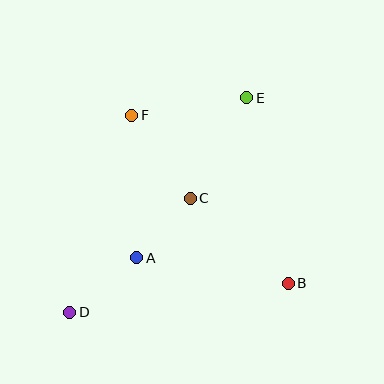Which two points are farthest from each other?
Points D and E are farthest from each other.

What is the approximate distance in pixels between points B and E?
The distance between B and E is approximately 190 pixels.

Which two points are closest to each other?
Points A and C are closest to each other.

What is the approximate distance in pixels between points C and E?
The distance between C and E is approximately 115 pixels.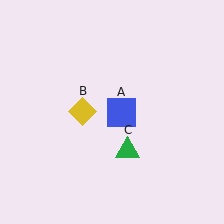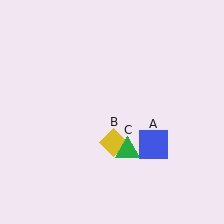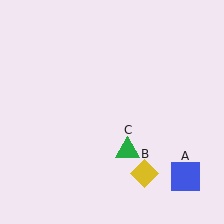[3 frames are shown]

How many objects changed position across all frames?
2 objects changed position: blue square (object A), yellow diamond (object B).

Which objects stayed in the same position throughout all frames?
Green triangle (object C) remained stationary.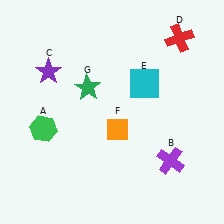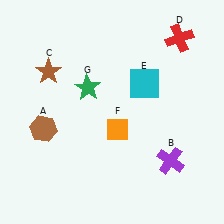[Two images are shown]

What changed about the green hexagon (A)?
In Image 1, A is green. In Image 2, it changed to brown.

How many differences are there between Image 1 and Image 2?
There are 2 differences between the two images.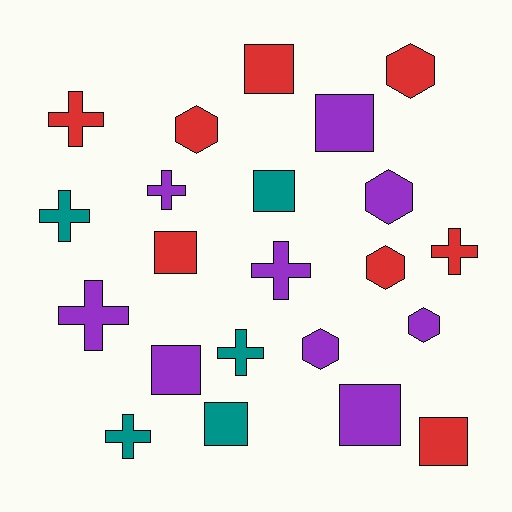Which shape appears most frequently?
Cross, with 8 objects.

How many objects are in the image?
There are 22 objects.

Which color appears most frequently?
Purple, with 9 objects.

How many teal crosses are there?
There are 3 teal crosses.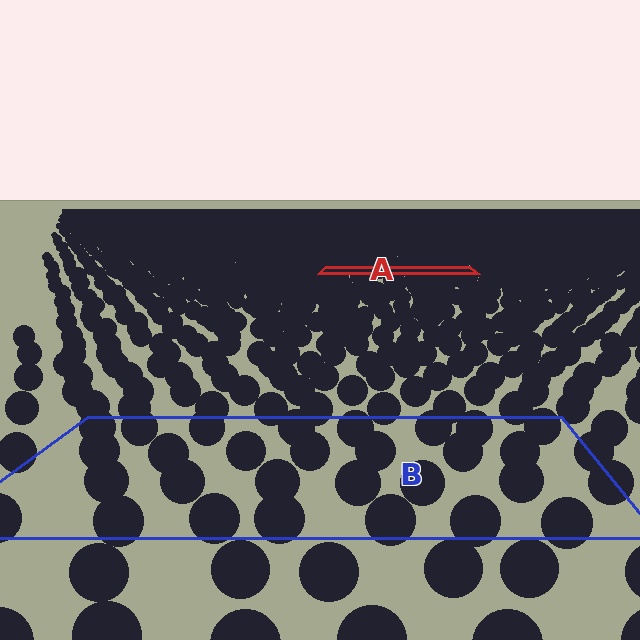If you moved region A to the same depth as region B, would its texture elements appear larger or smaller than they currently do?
They would appear larger. At a closer depth, the same texture elements are projected at a bigger on-screen size.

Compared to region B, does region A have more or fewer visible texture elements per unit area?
Region A has more texture elements per unit area — they are packed more densely because it is farther away.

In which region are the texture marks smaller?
The texture marks are smaller in region A, because it is farther away.